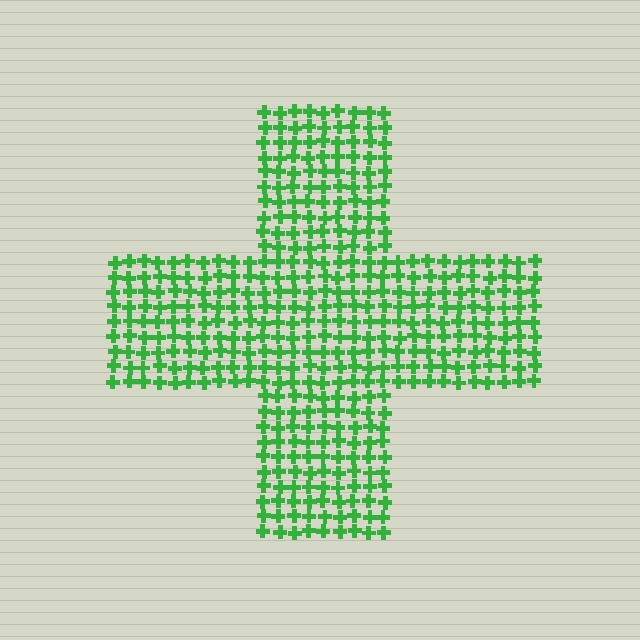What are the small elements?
The small elements are crosses.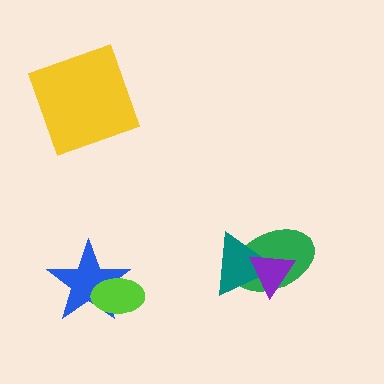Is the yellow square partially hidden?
No, no other shape covers it.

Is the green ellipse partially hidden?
Yes, it is partially covered by another shape.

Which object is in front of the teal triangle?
The purple triangle is in front of the teal triangle.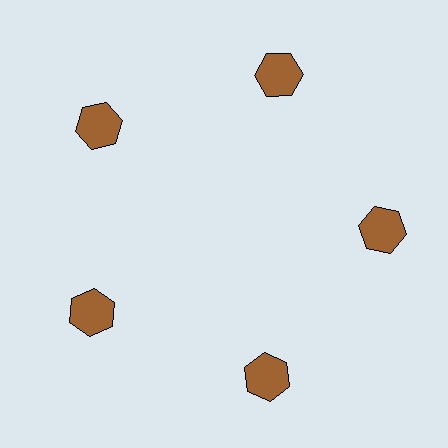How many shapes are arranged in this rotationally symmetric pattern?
There are 5 shapes, arranged in 5 groups of 1.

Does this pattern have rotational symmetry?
Yes, this pattern has 5-fold rotational symmetry. It looks the same after rotating 72 degrees around the center.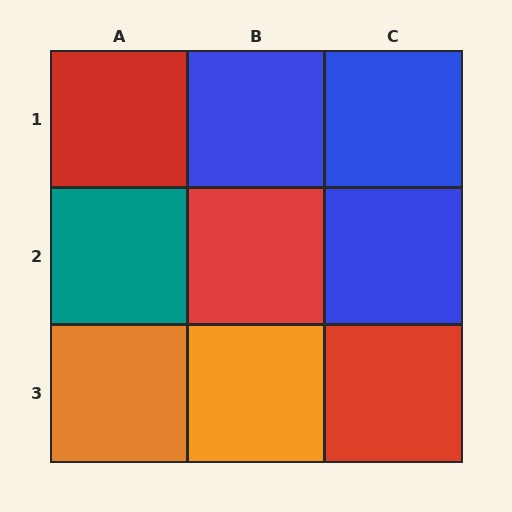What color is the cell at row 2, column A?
Teal.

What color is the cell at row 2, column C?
Blue.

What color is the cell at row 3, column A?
Orange.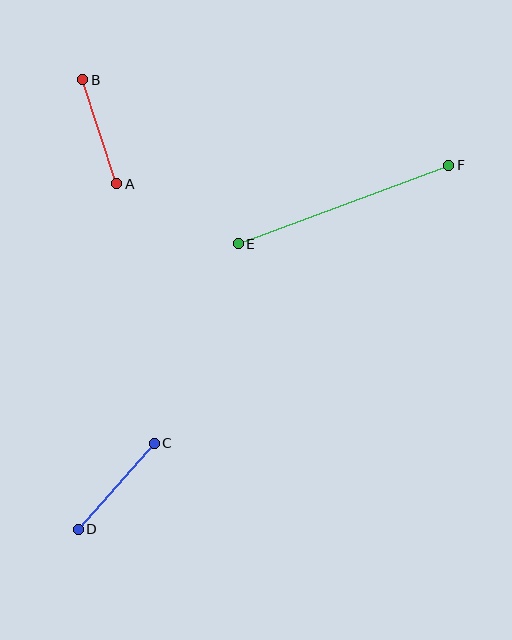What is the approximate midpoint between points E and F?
The midpoint is at approximately (343, 205) pixels.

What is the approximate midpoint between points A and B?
The midpoint is at approximately (100, 132) pixels.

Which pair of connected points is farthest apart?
Points E and F are farthest apart.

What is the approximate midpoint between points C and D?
The midpoint is at approximately (116, 486) pixels.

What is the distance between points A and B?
The distance is approximately 110 pixels.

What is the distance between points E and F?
The distance is approximately 225 pixels.